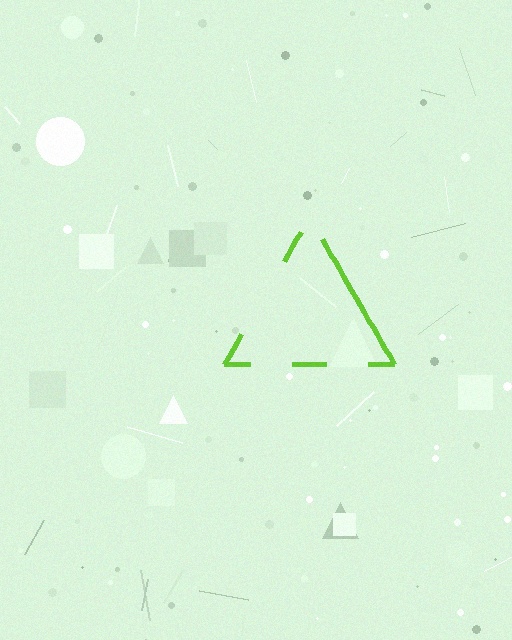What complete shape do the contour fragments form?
The contour fragments form a triangle.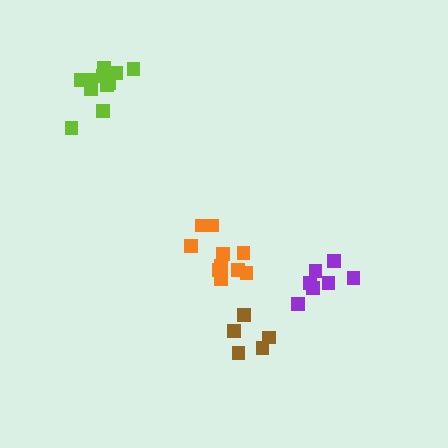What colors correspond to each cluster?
The clusters are colored: lime, purple, brown, orange.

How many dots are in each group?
Group 1: 11 dots, Group 2: 7 dots, Group 3: 5 dots, Group 4: 10 dots (33 total).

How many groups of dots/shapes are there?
There are 4 groups.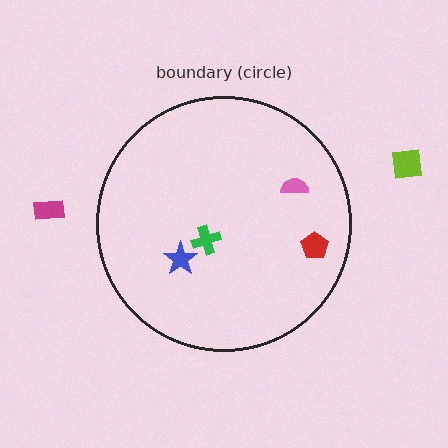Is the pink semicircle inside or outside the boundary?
Inside.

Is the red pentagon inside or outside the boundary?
Inside.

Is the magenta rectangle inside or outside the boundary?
Outside.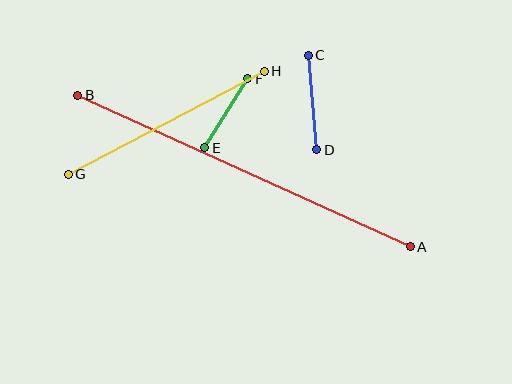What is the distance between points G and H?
The distance is approximately 222 pixels.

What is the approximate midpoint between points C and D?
The midpoint is at approximately (313, 102) pixels.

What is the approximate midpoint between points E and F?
The midpoint is at approximately (226, 113) pixels.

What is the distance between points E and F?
The distance is approximately 81 pixels.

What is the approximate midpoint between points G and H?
The midpoint is at approximately (166, 123) pixels.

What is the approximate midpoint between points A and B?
The midpoint is at approximately (244, 171) pixels.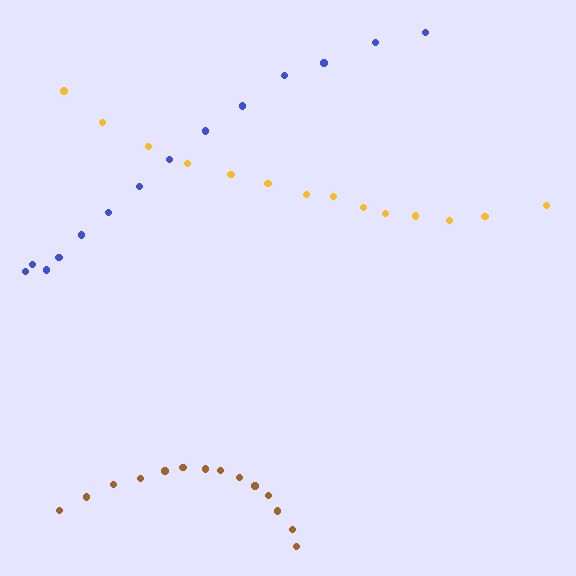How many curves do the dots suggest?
There are 3 distinct paths.